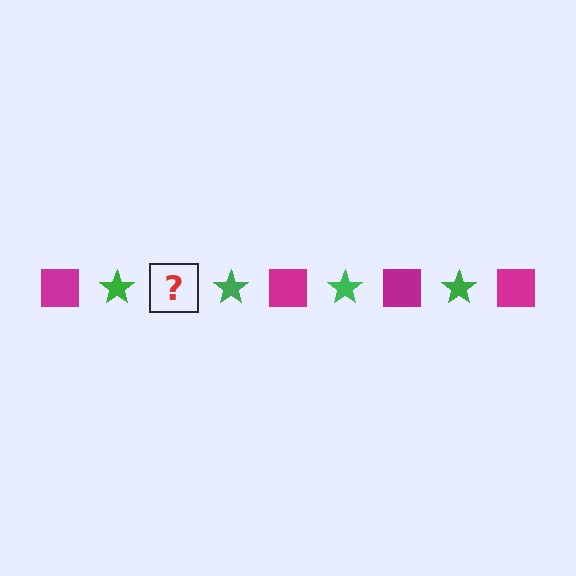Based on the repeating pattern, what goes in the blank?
The blank should be a magenta square.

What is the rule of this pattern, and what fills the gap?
The rule is that the pattern alternates between magenta square and green star. The gap should be filled with a magenta square.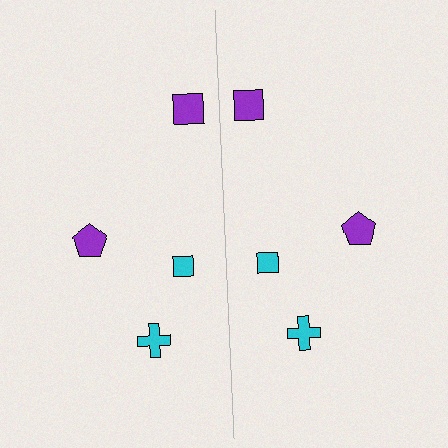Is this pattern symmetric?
Yes, this pattern has bilateral (reflection) symmetry.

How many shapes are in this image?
There are 8 shapes in this image.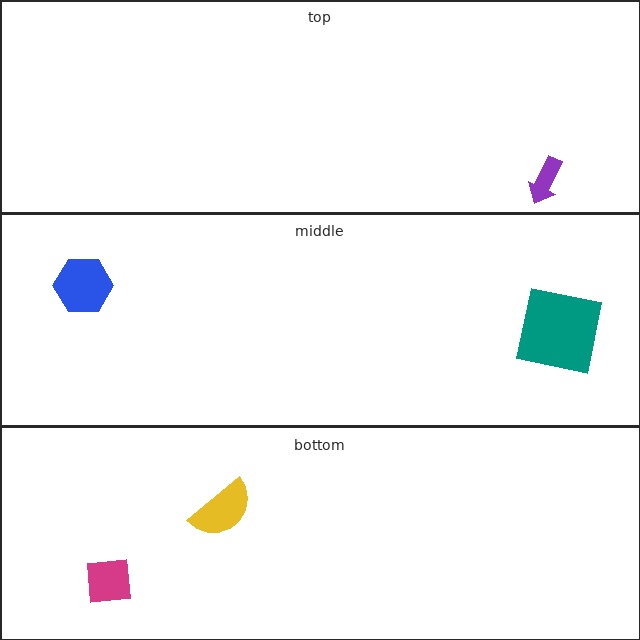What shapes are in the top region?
The purple arrow.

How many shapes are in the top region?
1.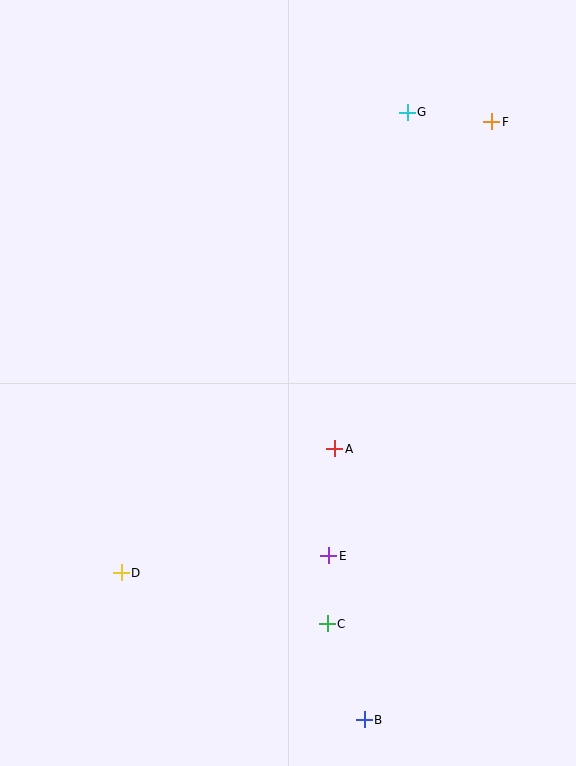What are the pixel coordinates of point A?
Point A is at (335, 449).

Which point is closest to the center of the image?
Point A at (335, 449) is closest to the center.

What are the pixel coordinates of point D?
Point D is at (121, 573).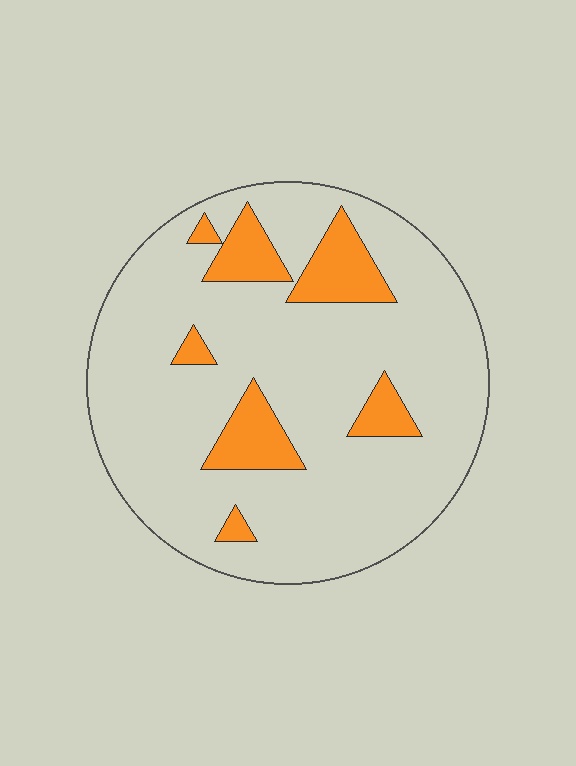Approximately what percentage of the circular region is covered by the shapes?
Approximately 15%.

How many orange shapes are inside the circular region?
7.